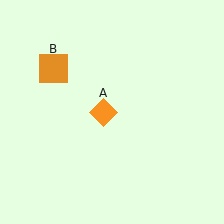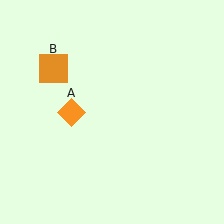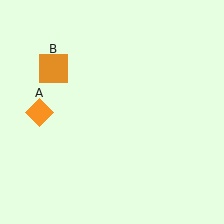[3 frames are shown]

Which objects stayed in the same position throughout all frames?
Orange square (object B) remained stationary.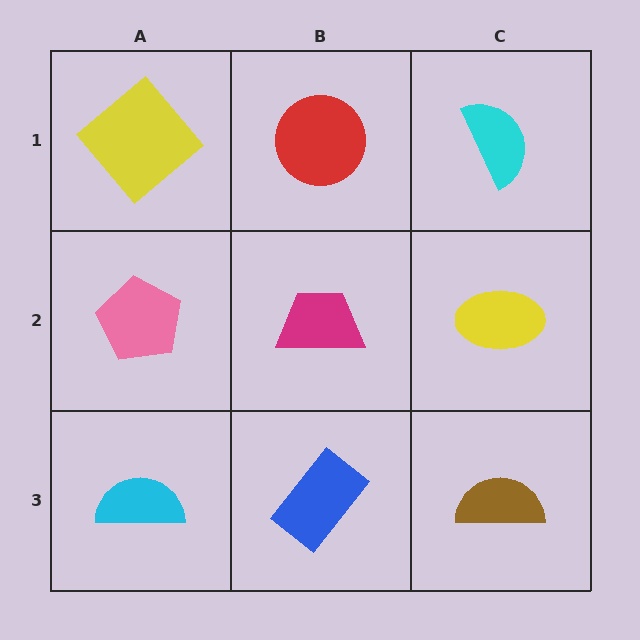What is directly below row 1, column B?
A magenta trapezoid.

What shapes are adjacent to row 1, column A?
A pink pentagon (row 2, column A), a red circle (row 1, column B).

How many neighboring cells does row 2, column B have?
4.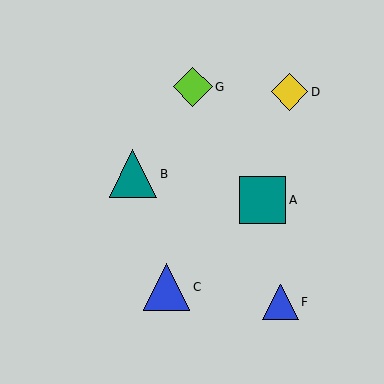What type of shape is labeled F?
Shape F is a blue triangle.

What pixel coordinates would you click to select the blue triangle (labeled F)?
Click at (280, 302) to select the blue triangle F.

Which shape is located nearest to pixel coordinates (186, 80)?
The lime diamond (labeled G) at (193, 87) is nearest to that location.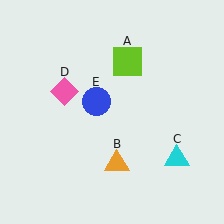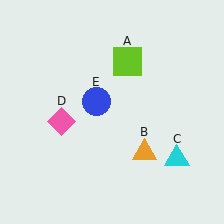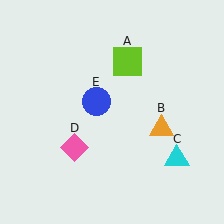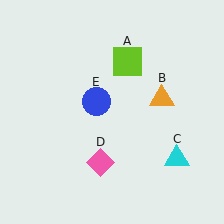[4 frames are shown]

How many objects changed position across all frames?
2 objects changed position: orange triangle (object B), pink diamond (object D).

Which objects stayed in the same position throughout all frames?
Lime square (object A) and cyan triangle (object C) and blue circle (object E) remained stationary.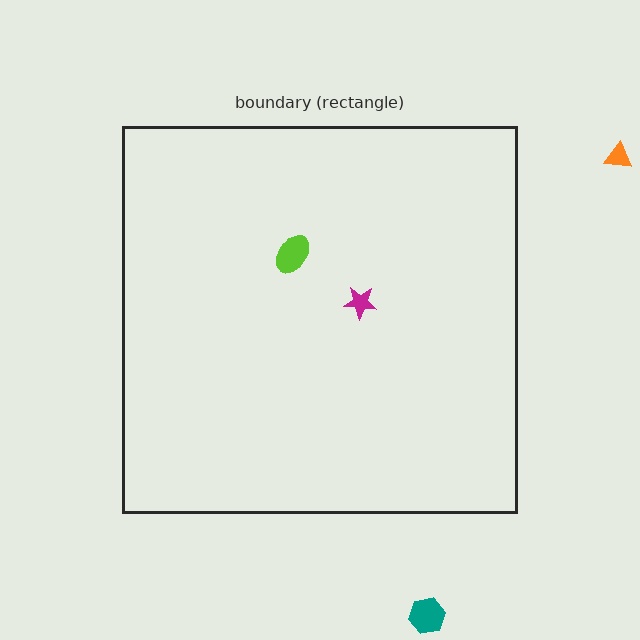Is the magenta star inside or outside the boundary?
Inside.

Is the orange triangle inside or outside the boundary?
Outside.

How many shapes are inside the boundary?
2 inside, 2 outside.